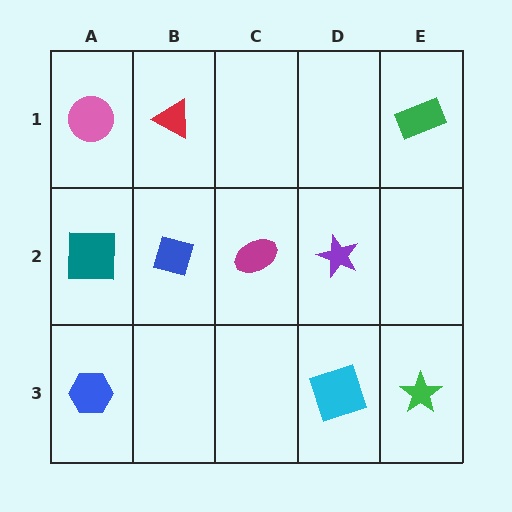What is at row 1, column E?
A green rectangle.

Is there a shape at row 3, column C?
No, that cell is empty.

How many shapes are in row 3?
3 shapes.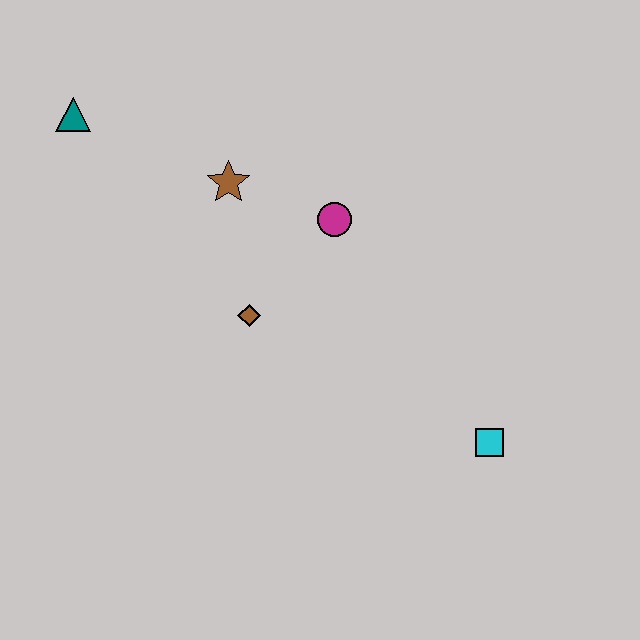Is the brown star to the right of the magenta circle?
No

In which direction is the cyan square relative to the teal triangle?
The cyan square is to the right of the teal triangle.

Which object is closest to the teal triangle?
The brown star is closest to the teal triangle.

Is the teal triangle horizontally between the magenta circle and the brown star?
No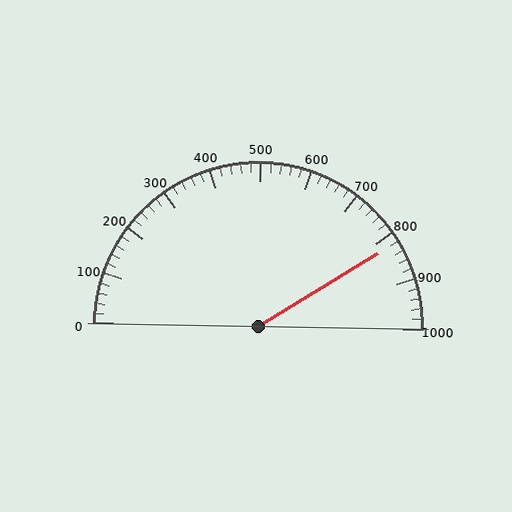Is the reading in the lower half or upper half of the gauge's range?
The reading is in the upper half of the range (0 to 1000).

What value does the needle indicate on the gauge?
The needle indicates approximately 820.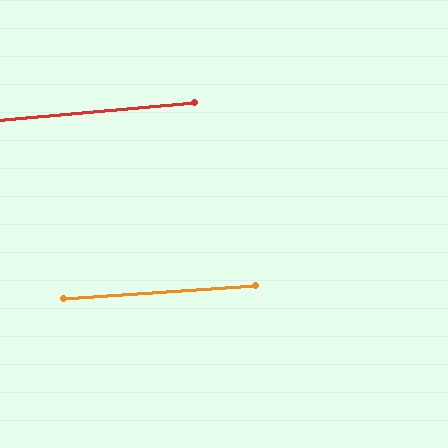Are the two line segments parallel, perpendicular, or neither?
Parallel — their directions differ by only 1.4°.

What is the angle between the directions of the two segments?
Approximately 1 degree.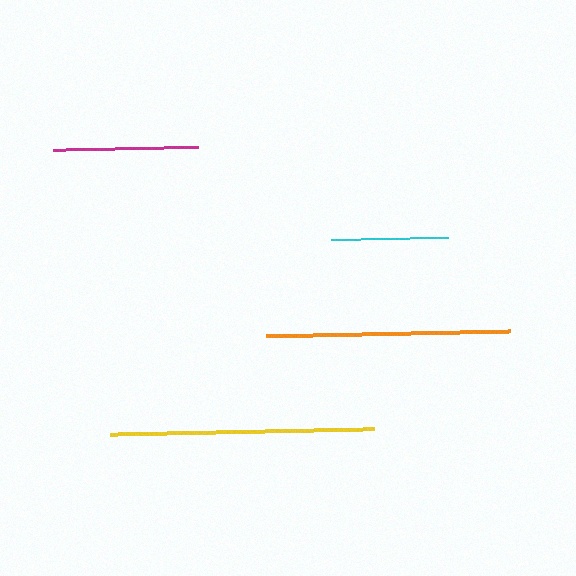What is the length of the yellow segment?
The yellow segment is approximately 264 pixels long.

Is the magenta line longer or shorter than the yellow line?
The yellow line is longer than the magenta line.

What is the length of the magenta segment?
The magenta segment is approximately 145 pixels long.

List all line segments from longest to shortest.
From longest to shortest: yellow, orange, magenta, cyan.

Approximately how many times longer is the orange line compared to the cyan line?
The orange line is approximately 2.1 times the length of the cyan line.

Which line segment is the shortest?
The cyan line is the shortest at approximately 118 pixels.